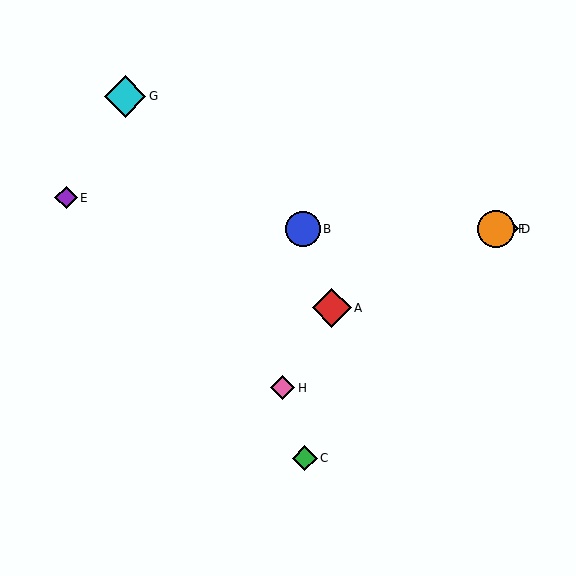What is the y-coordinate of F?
Object F is at y≈229.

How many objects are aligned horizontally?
3 objects (B, D, F) are aligned horizontally.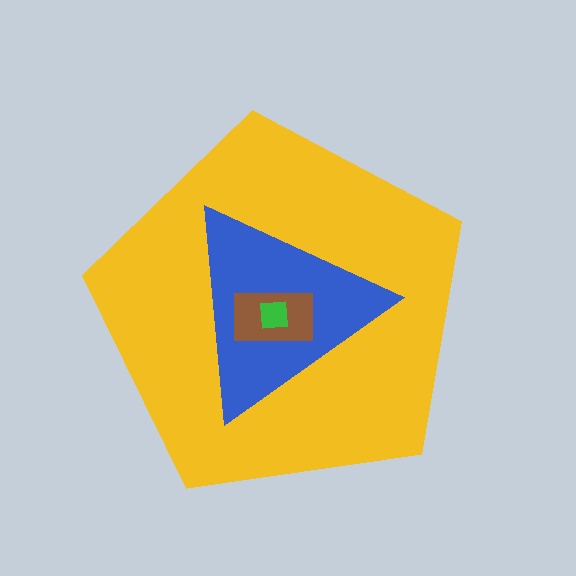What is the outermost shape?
The yellow pentagon.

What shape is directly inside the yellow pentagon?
The blue triangle.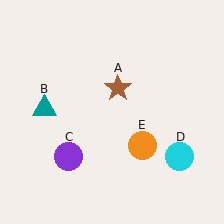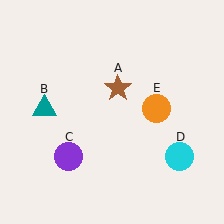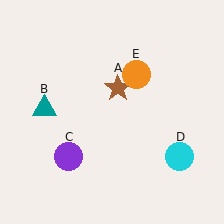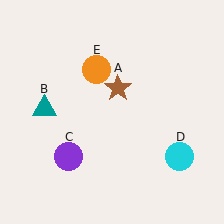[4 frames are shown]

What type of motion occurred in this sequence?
The orange circle (object E) rotated counterclockwise around the center of the scene.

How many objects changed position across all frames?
1 object changed position: orange circle (object E).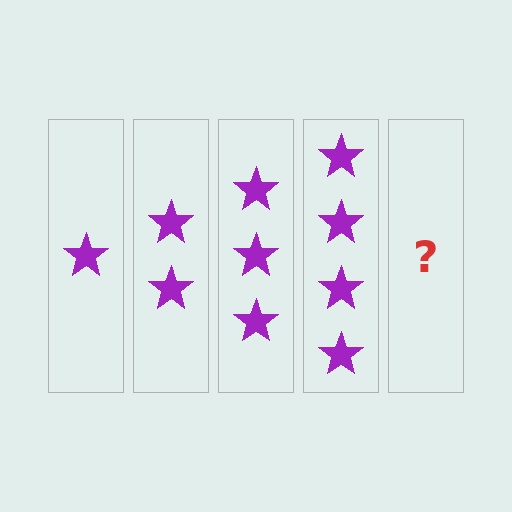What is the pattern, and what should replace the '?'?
The pattern is that each step adds one more star. The '?' should be 5 stars.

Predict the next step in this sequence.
The next step is 5 stars.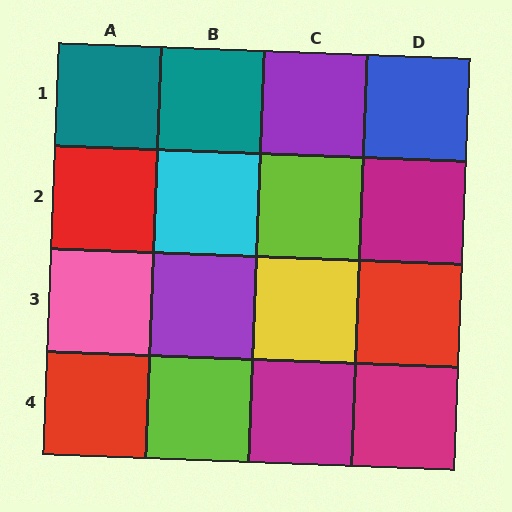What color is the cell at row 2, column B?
Cyan.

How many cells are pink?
1 cell is pink.